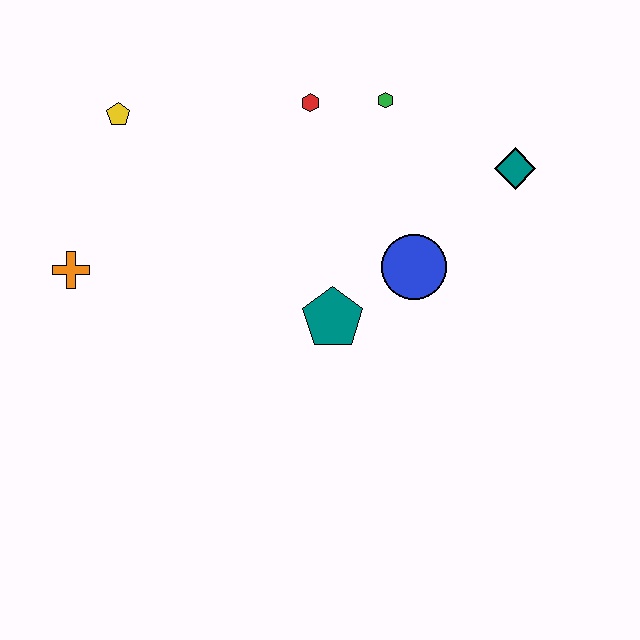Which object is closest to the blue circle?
The teal pentagon is closest to the blue circle.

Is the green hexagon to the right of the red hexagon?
Yes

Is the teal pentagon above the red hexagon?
No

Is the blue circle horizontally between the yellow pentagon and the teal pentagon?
No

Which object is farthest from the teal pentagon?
The yellow pentagon is farthest from the teal pentagon.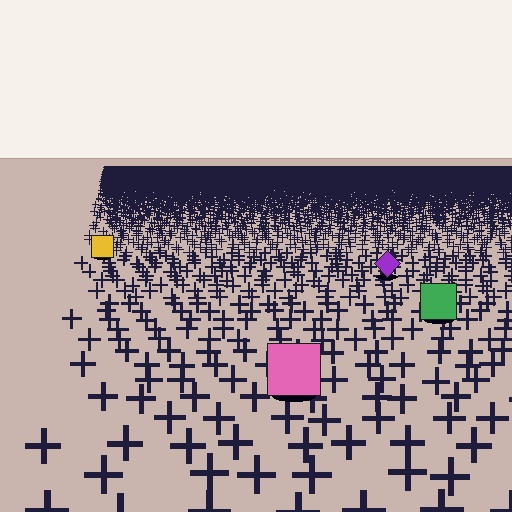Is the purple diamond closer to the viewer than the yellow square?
Yes. The purple diamond is closer — you can tell from the texture gradient: the ground texture is coarser near it.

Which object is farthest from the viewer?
The yellow square is farthest from the viewer. It appears smaller and the ground texture around it is denser.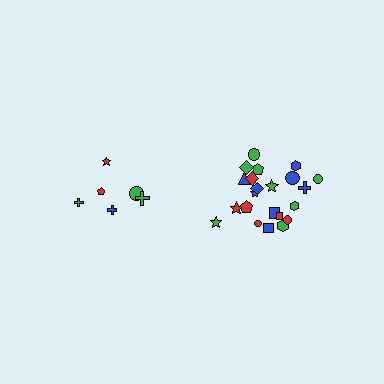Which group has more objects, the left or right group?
The right group.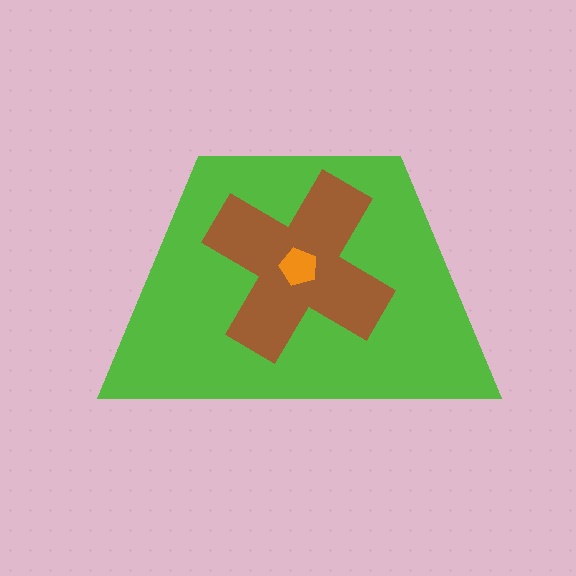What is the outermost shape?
The lime trapezoid.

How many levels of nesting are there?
3.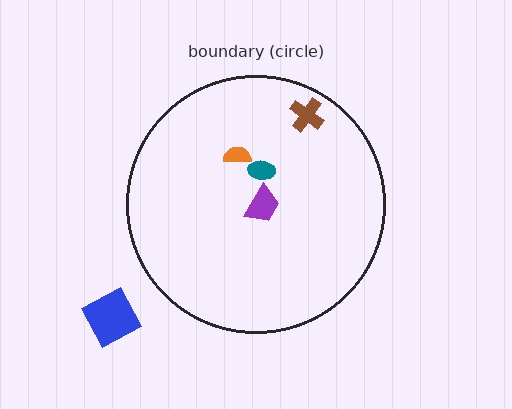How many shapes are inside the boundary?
4 inside, 1 outside.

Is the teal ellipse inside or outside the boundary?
Inside.